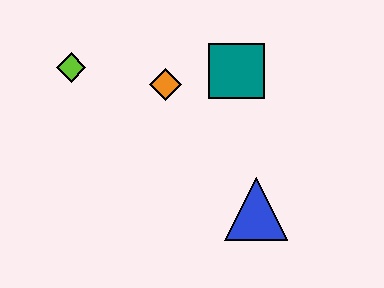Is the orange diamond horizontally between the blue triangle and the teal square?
No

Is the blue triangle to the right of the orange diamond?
Yes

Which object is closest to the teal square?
The orange diamond is closest to the teal square.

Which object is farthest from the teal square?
The lime diamond is farthest from the teal square.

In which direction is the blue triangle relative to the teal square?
The blue triangle is below the teal square.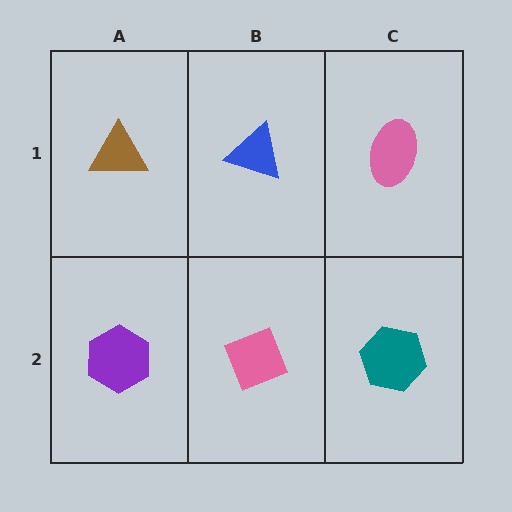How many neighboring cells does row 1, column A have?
2.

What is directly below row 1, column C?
A teal hexagon.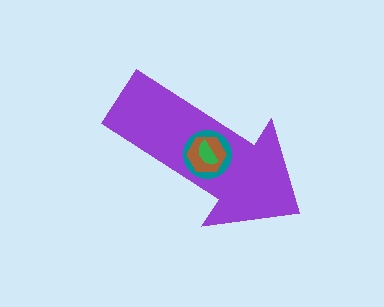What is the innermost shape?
The green semicircle.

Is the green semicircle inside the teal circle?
Yes.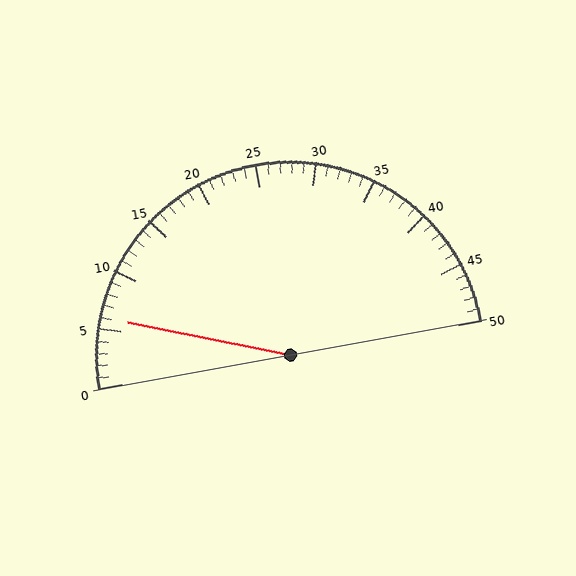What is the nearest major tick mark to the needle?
The nearest major tick mark is 5.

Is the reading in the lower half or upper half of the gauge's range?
The reading is in the lower half of the range (0 to 50).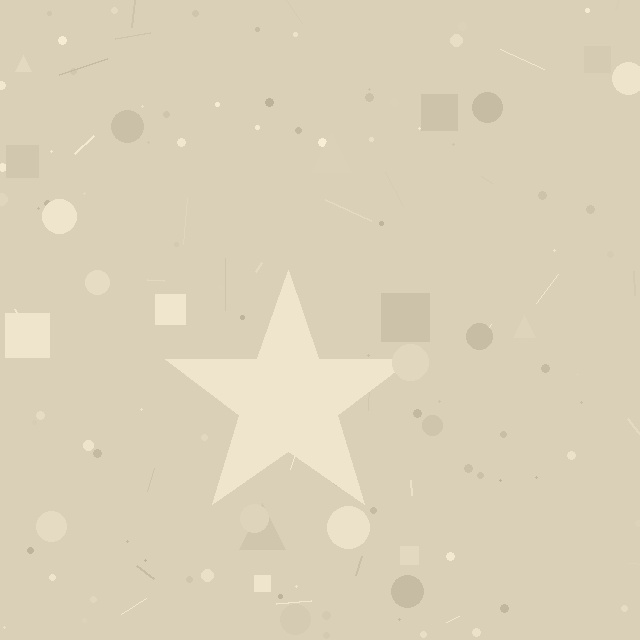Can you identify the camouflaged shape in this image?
The camouflaged shape is a star.